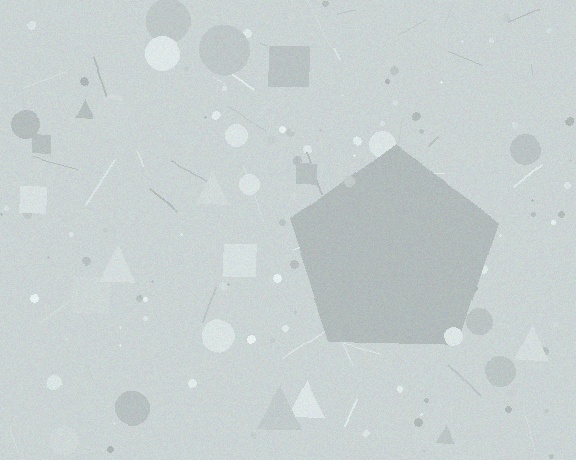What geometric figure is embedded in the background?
A pentagon is embedded in the background.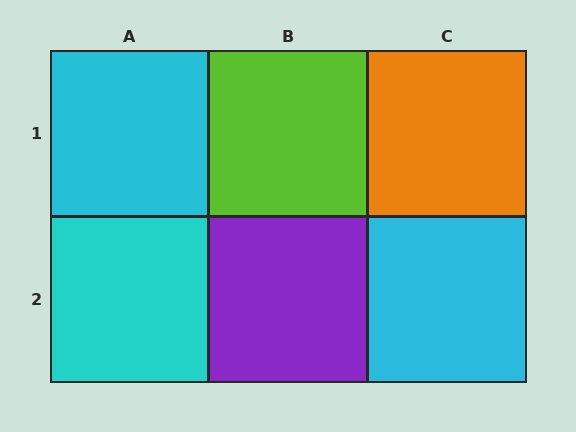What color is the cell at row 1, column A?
Cyan.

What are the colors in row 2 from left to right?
Cyan, purple, cyan.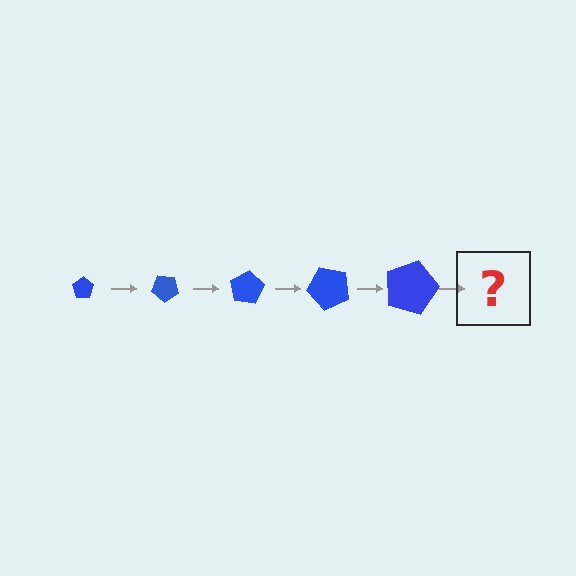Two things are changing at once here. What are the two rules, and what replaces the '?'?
The two rules are that the pentagon grows larger each step and it rotates 40 degrees each step. The '?' should be a pentagon, larger than the previous one and rotated 200 degrees from the start.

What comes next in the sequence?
The next element should be a pentagon, larger than the previous one and rotated 200 degrees from the start.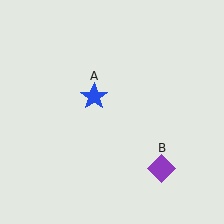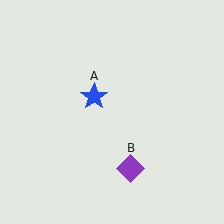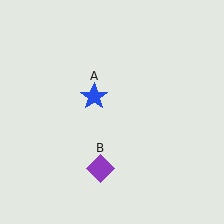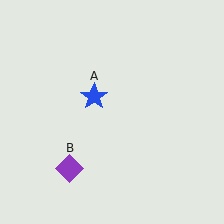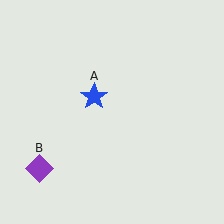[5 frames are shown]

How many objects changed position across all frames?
1 object changed position: purple diamond (object B).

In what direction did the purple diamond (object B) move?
The purple diamond (object B) moved left.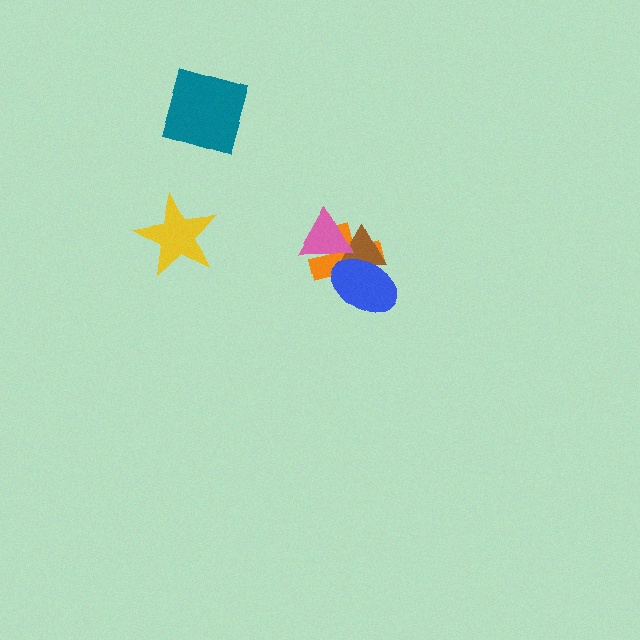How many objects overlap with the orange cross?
3 objects overlap with the orange cross.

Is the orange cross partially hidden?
Yes, it is partially covered by another shape.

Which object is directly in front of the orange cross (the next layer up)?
The brown triangle is directly in front of the orange cross.